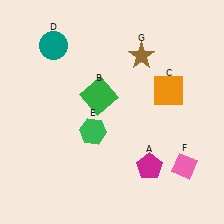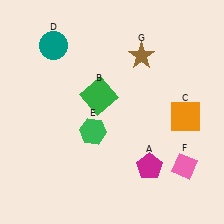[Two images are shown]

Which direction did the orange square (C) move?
The orange square (C) moved down.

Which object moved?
The orange square (C) moved down.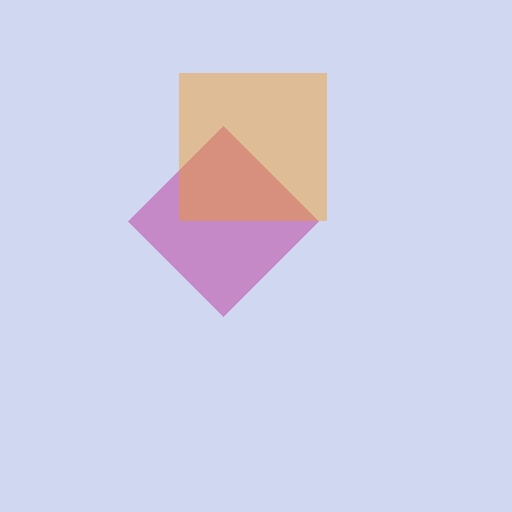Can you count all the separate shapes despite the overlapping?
Yes, there are 2 separate shapes.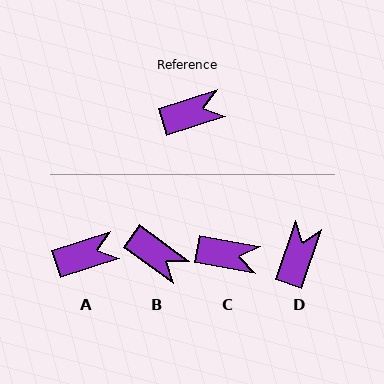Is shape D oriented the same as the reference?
No, it is off by about 53 degrees.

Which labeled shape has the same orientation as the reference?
A.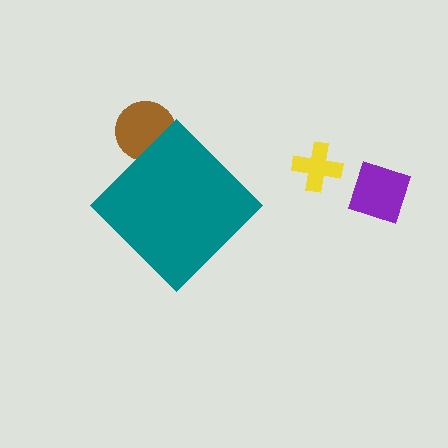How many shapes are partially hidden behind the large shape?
1 shape is partially hidden.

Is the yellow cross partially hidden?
No, the yellow cross is fully visible.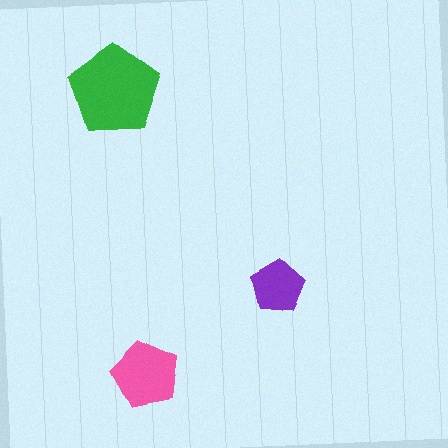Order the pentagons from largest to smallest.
the green one, the pink one, the purple one.